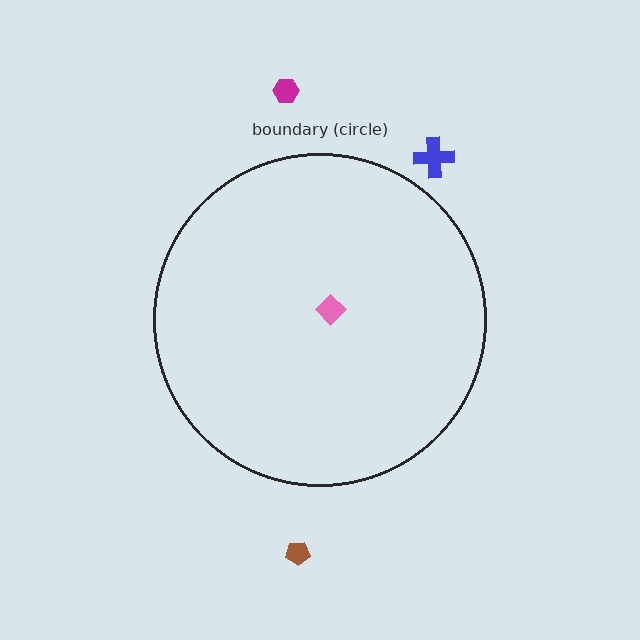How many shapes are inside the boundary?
1 inside, 3 outside.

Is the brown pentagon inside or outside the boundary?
Outside.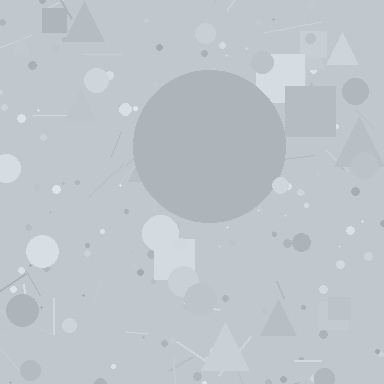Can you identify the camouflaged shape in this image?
The camouflaged shape is a circle.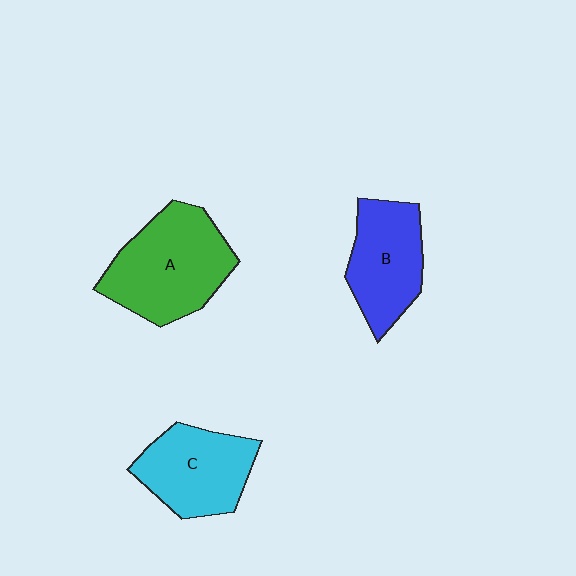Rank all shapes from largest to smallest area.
From largest to smallest: A (green), C (cyan), B (blue).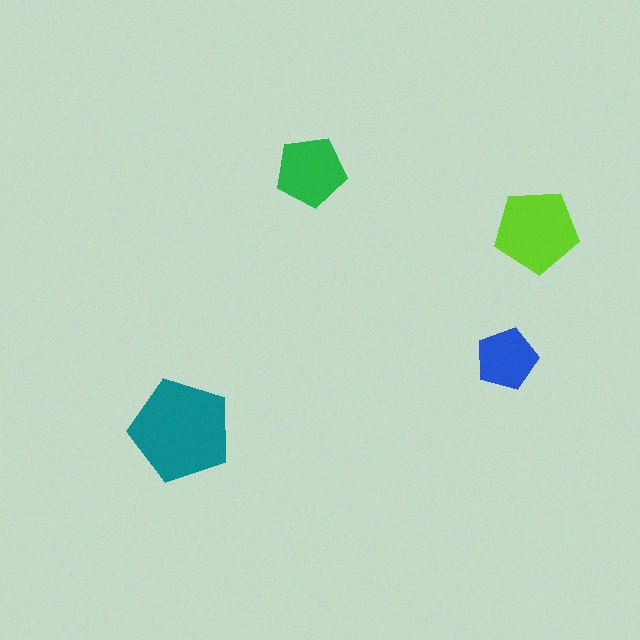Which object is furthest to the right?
The lime pentagon is rightmost.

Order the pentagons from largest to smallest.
the teal one, the lime one, the green one, the blue one.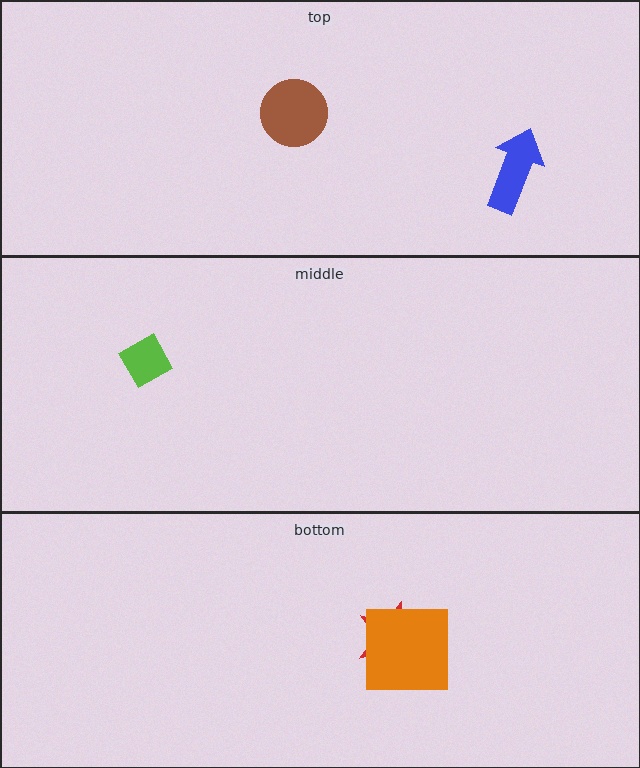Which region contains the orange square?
The bottom region.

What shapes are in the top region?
The blue arrow, the brown circle.